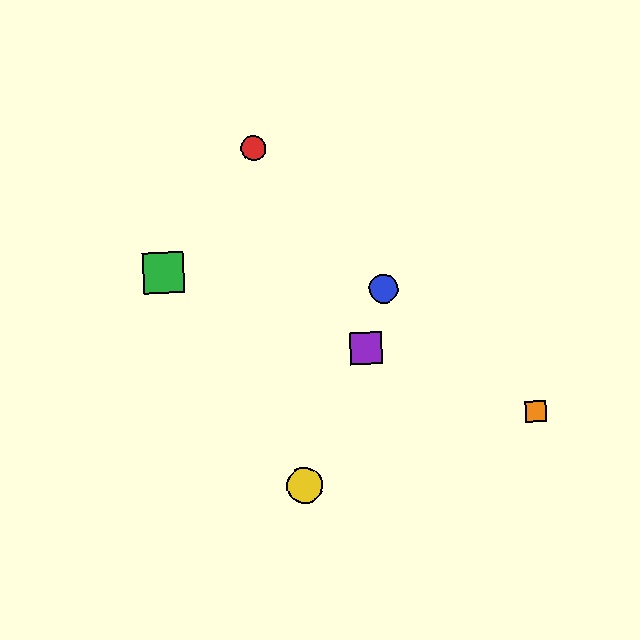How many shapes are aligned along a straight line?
3 shapes (the green square, the purple square, the orange square) are aligned along a straight line.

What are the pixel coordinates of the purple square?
The purple square is at (366, 348).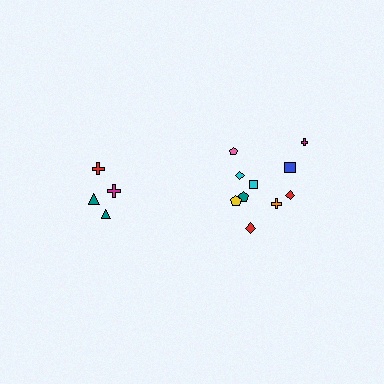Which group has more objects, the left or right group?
The right group.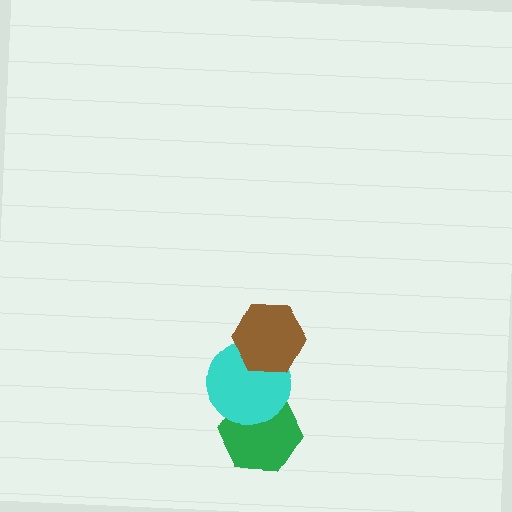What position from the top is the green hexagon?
The green hexagon is 3rd from the top.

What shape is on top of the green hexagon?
The cyan circle is on top of the green hexagon.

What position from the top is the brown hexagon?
The brown hexagon is 1st from the top.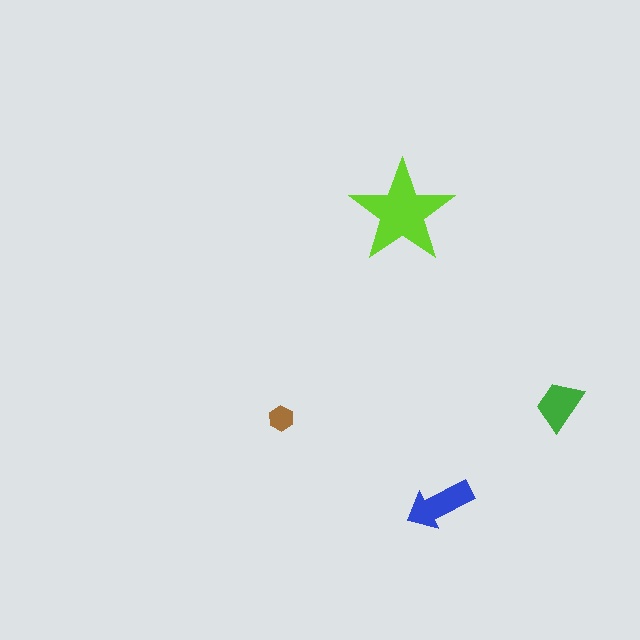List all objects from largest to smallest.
The lime star, the blue arrow, the green trapezoid, the brown hexagon.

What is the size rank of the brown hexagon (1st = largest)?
4th.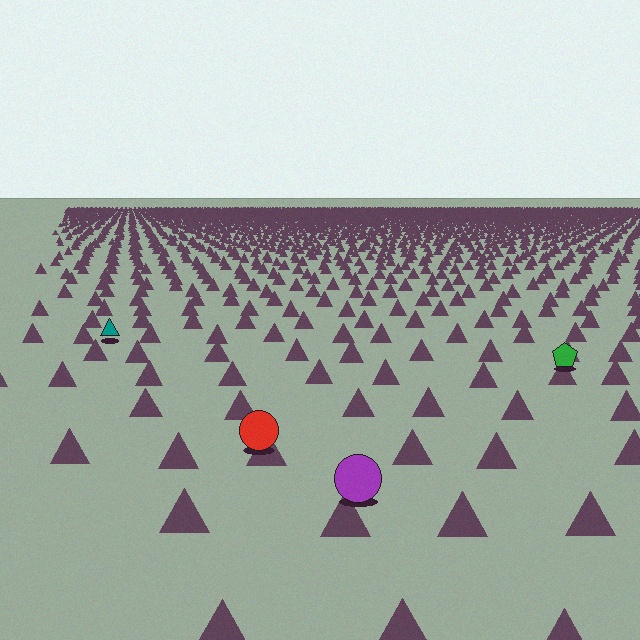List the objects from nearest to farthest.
From nearest to farthest: the purple circle, the red circle, the green pentagon, the teal triangle.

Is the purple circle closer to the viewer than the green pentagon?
Yes. The purple circle is closer — you can tell from the texture gradient: the ground texture is coarser near it.